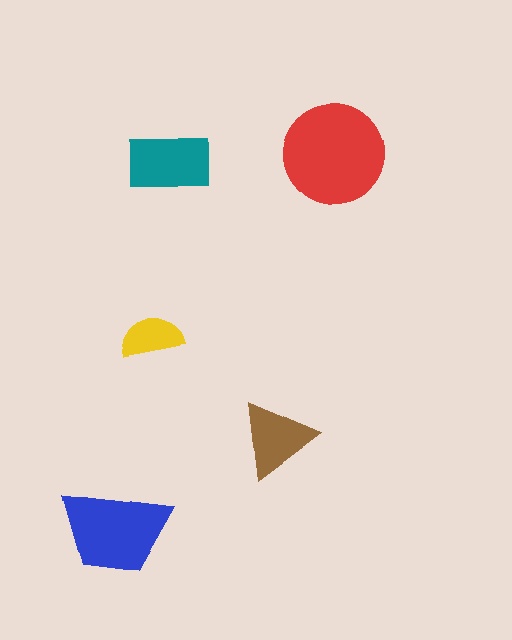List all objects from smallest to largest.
The yellow semicircle, the brown triangle, the teal rectangle, the blue trapezoid, the red circle.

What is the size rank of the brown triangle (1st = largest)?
4th.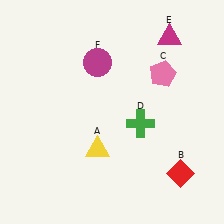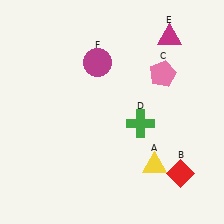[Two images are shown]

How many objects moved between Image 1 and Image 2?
1 object moved between the two images.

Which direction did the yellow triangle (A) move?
The yellow triangle (A) moved right.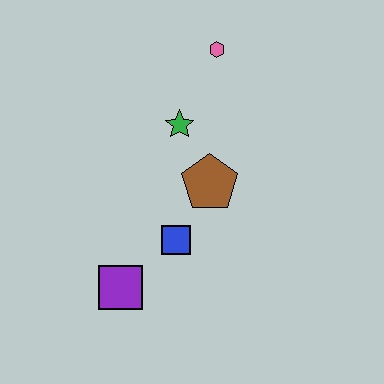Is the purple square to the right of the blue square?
No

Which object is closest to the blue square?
The brown pentagon is closest to the blue square.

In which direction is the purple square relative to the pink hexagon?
The purple square is below the pink hexagon.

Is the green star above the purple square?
Yes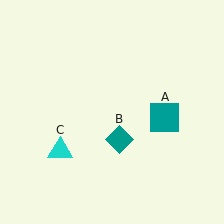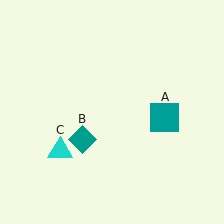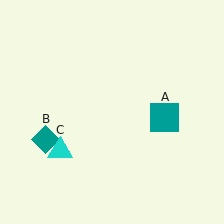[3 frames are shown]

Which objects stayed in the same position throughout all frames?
Teal square (object A) and cyan triangle (object C) remained stationary.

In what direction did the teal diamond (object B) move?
The teal diamond (object B) moved left.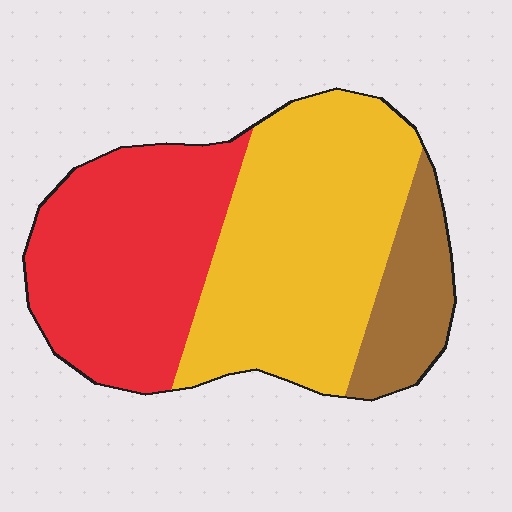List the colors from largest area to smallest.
From largest to smallest: yellow, red, brown.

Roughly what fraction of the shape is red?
Red takes up between a third and a half of the shape.